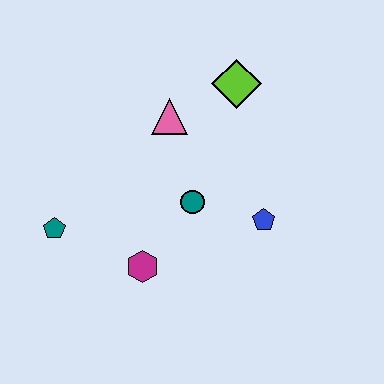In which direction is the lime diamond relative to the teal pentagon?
The lime diamond is to the right of the teal pentagon.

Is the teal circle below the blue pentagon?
No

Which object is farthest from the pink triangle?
The teal pentagon is farthest from the pink triangle.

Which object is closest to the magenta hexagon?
The teal circle is closest to the magenta hexagon.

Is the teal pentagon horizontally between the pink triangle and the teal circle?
No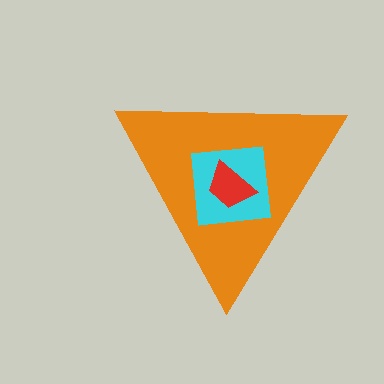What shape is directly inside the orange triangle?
The cyan square.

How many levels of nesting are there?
3.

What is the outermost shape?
The orange triangle.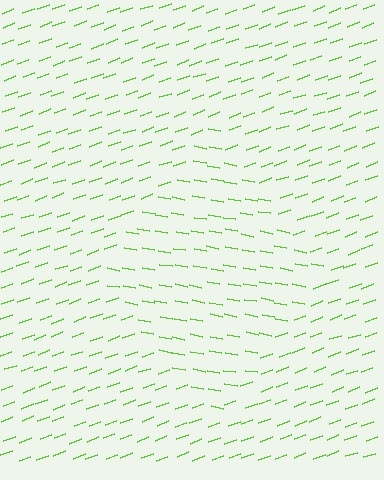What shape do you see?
I see a diamond.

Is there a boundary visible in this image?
Yes, there is a texture boundary formed by a change in line orientation.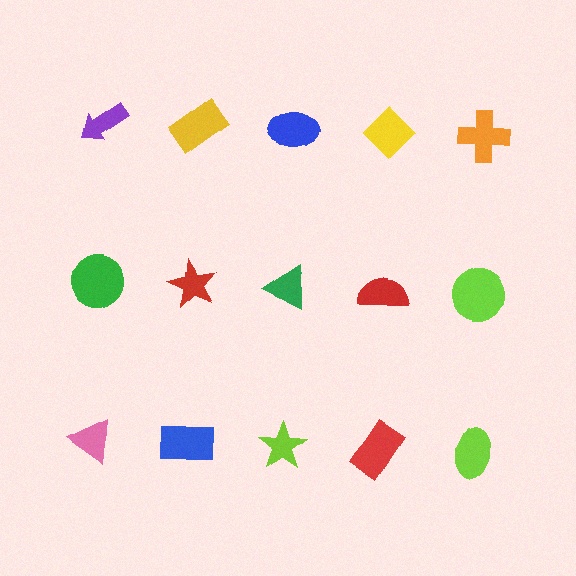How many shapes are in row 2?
5 shapes.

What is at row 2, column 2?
A red star.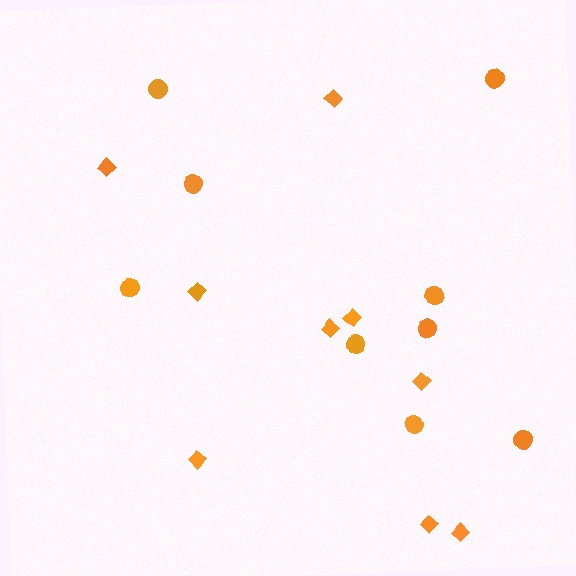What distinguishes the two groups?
There are 2 groups: one group of diamonds (9) and one group of circles (9).